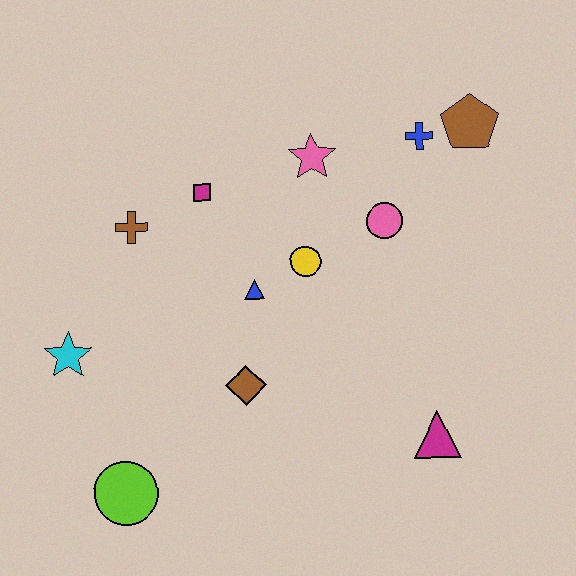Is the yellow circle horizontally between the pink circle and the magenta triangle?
No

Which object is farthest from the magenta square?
The magenta triangle is farthest from the magenta square.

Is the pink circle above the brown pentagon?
No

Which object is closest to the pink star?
The pink circle is closest to the pink star.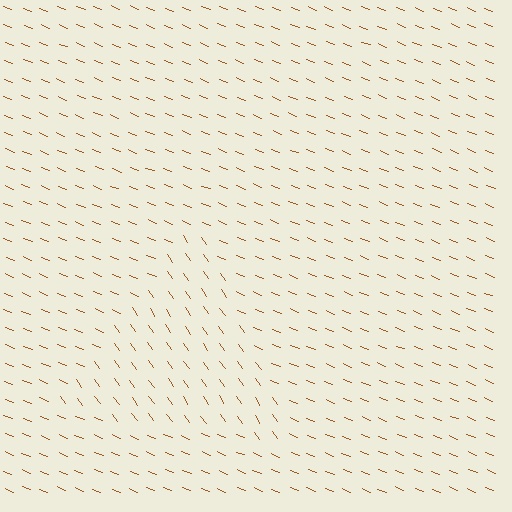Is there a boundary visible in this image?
Yes, there is a texture boundary formed by a change in line orientation.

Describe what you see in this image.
The image is filled with small brown line segments. A triangle region in the image has lines oriented differently from the surrounding lines, creating a visible texture boundary.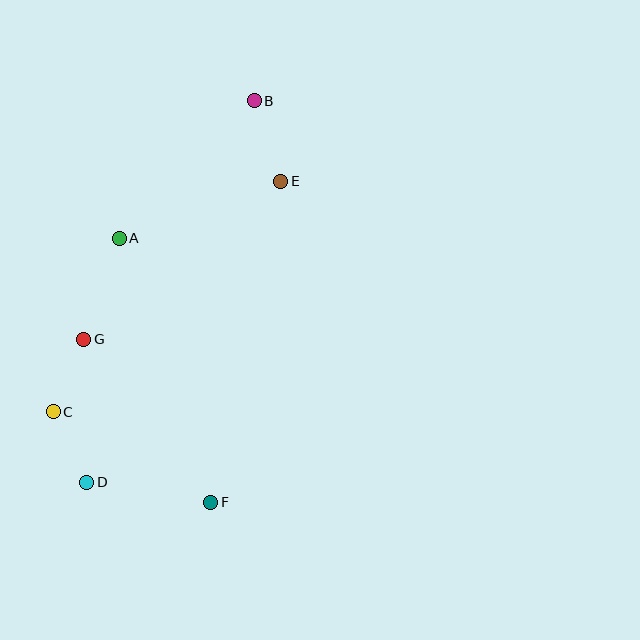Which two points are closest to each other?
Points C and D are closest to each other.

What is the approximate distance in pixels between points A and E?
The distance between A and E is approximately 171 pixels.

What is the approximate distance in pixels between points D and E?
The distance between D and E is approximately 358 pixels.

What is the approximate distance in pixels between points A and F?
The distance between A and F is approximately 279 pixels.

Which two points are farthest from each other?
Points B and D are farthest from each other.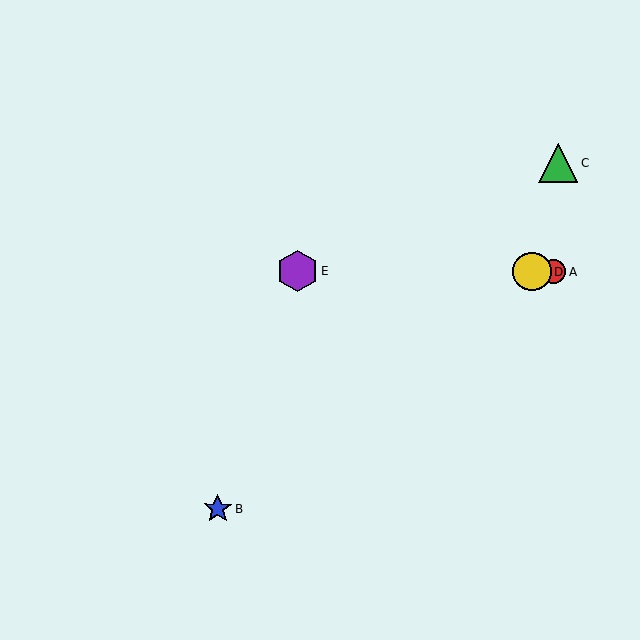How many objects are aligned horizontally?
3 objects (A, D, E) are aligned horizontally.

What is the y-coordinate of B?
Object B is at y≈508.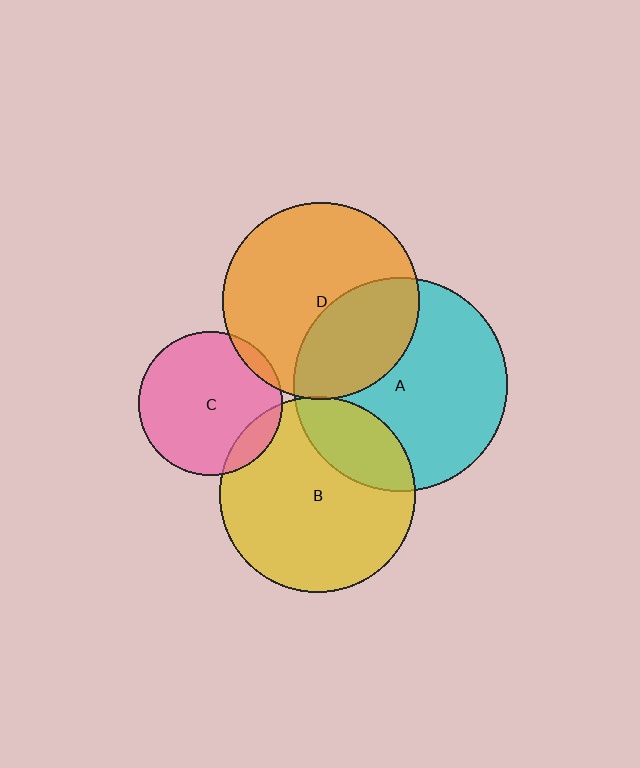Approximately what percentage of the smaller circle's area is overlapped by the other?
Approximately 10%.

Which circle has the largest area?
Circle A (cyan).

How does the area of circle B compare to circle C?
Approximately 1.9 times.